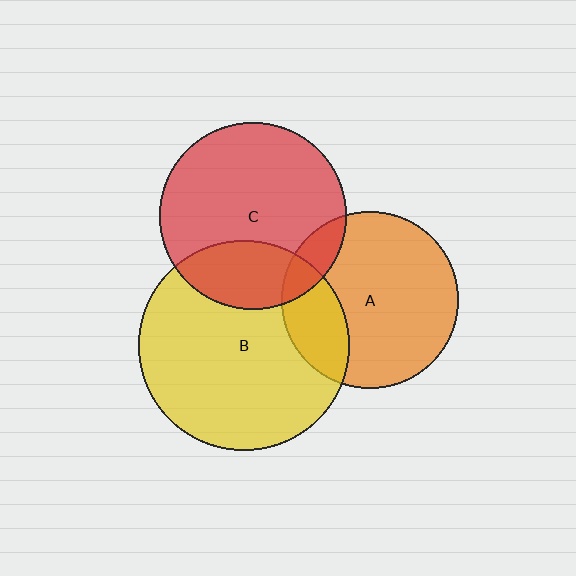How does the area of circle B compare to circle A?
Approximately 1.4 times.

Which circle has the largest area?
Circle B (yellow).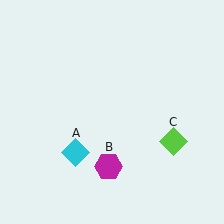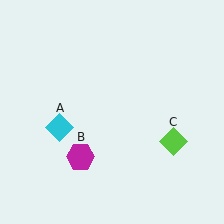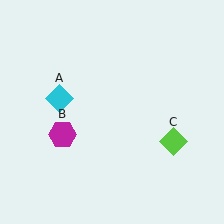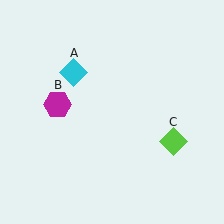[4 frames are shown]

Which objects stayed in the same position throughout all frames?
Lime diamond (object C) remained stationary.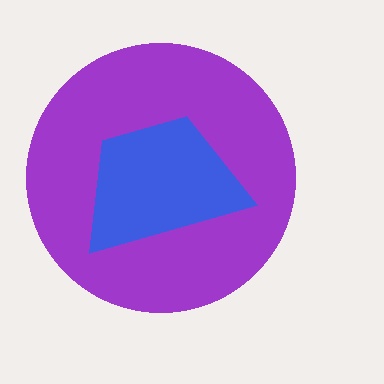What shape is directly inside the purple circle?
The blue trapezoid.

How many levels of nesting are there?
2.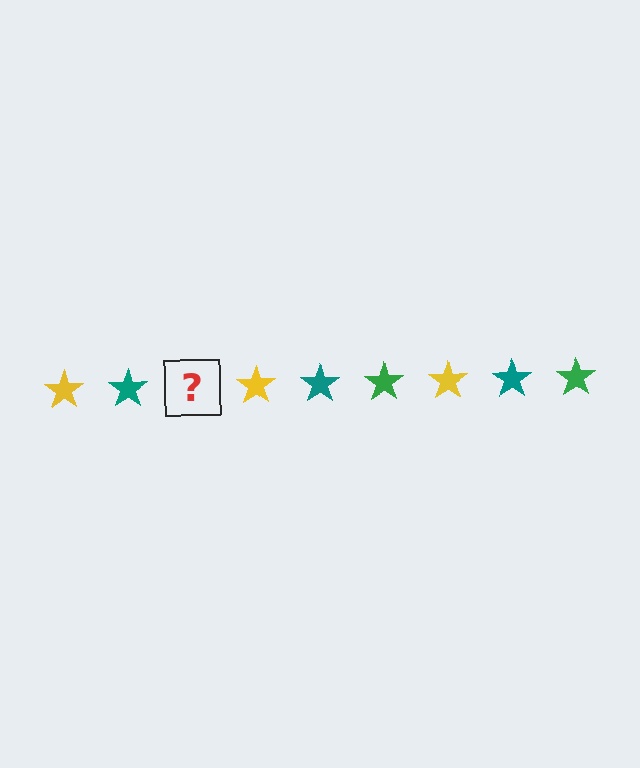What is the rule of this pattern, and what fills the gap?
The rule is that the pattern cycles through yellow, teal, green stars. The gap should be filled with a green star.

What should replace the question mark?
The question mark should be replaced with a green star.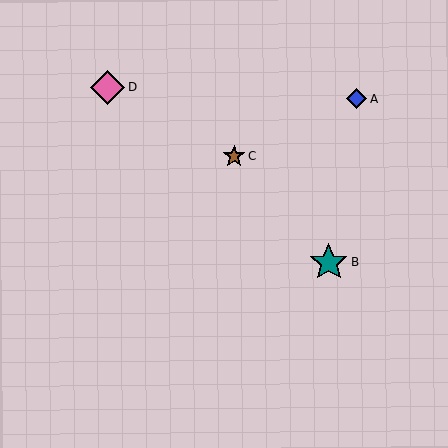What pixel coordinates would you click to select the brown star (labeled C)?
Click at (234, 156) to select the brown star C.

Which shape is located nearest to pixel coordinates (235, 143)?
The brown star (labeled C) at (234, 156) is nearest to that location.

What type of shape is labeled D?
Shape D is a pink diamond.